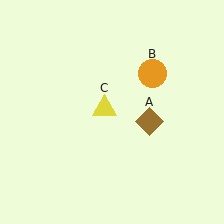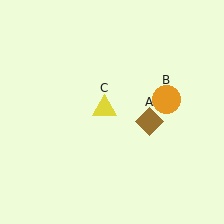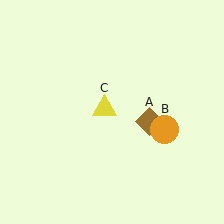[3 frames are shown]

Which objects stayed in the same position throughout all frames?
Brown diamond (object A) and yellow triangle (object C) remained stationary.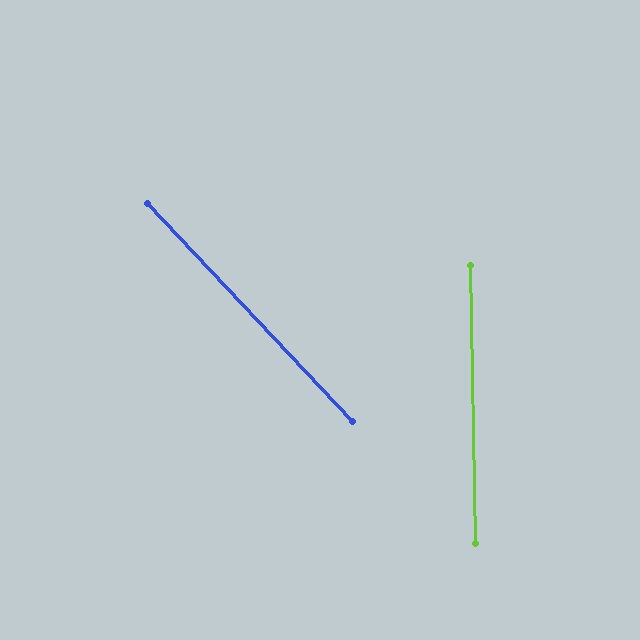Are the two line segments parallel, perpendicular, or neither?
Neither parallel nor perpendicular — they differ by about 42°.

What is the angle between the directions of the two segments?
Approximately 42 degrees.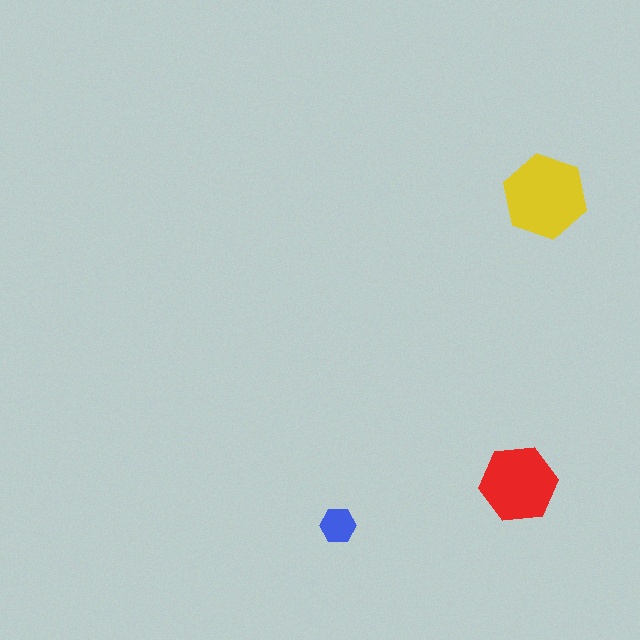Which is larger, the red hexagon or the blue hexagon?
The red one.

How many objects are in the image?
There are 3 objects in the image.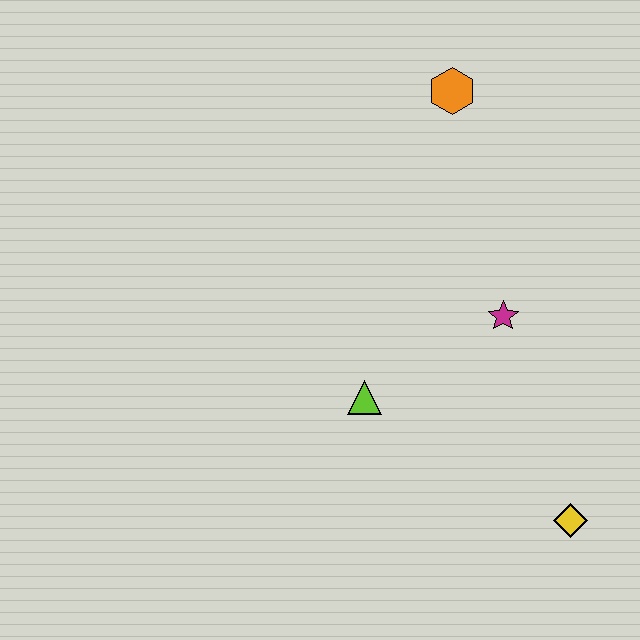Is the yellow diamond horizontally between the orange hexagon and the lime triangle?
No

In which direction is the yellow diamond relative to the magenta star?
The yellow diamond is below the magenta star.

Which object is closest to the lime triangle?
The magenta star is closest to the lime triangle.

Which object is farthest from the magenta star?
The orange hexagon is farthest from the magenta star.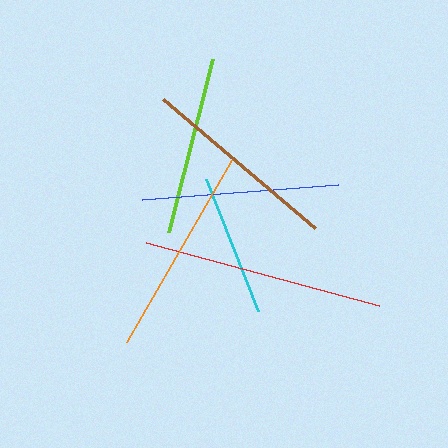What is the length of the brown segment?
The brown segment is approximately 199 pixels long.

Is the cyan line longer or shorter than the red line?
The red line is longer than the cyan line.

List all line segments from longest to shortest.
From longest to shortest: red, orange, brown, blue, lime, cyan.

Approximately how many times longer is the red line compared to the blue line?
The red line is approximately 1.2 times the length of the blue line.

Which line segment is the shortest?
The cyan line is the shortest at approximately 142 pixels.